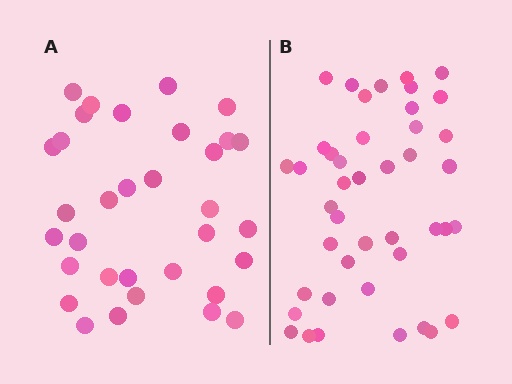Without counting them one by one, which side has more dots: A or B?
Region B (the right region) has more dots.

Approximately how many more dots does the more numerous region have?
Region B has roughly 10 or so more dots than region A.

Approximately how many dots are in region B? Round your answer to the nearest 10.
About 40 dots. (The exact count is 43, which rounds to 40.)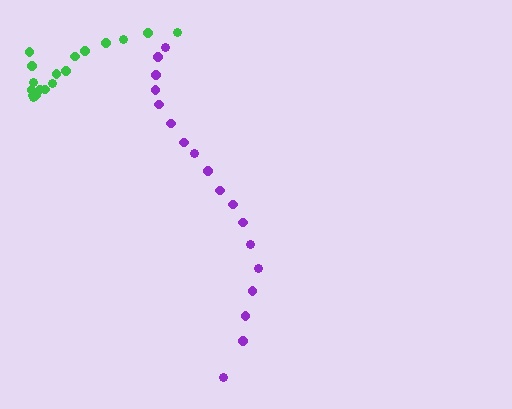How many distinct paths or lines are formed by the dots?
There are 2 distinct paths.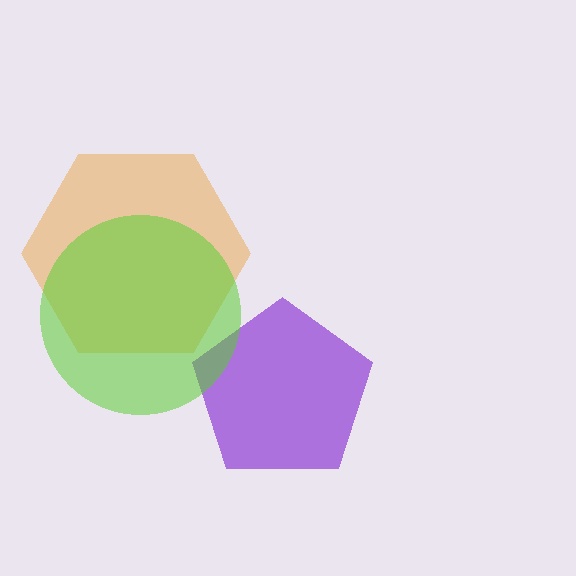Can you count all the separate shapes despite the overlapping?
Yes, there are 3 separate shapes.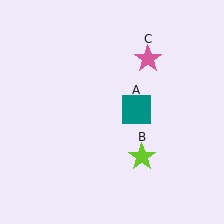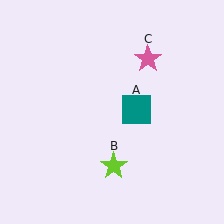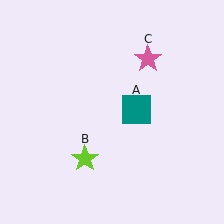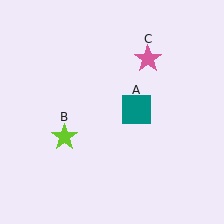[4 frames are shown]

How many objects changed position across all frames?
1 object changed position: lime star (object B).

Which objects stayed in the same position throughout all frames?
Teal square (object A) and pink star (object C) remained stationary.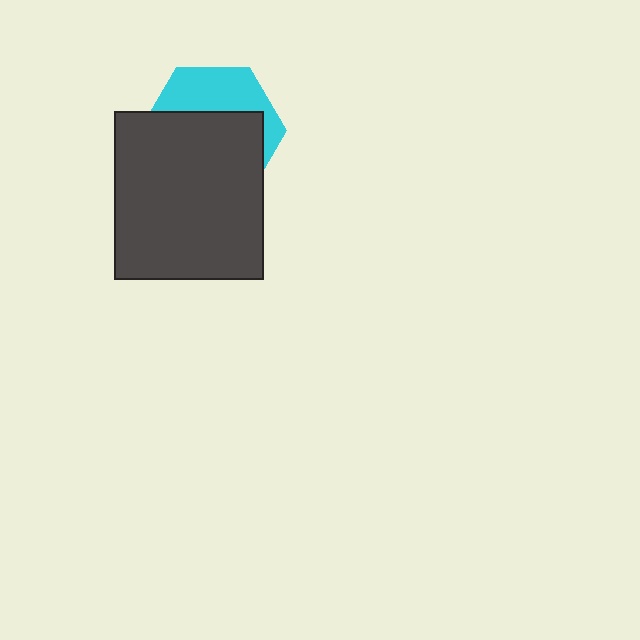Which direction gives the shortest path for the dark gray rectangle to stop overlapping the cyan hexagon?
Moving down gives the shortest separation.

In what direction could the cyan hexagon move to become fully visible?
The cyan hexagon could move up. That would shift it out from behind the dark gray rectangle entirely.